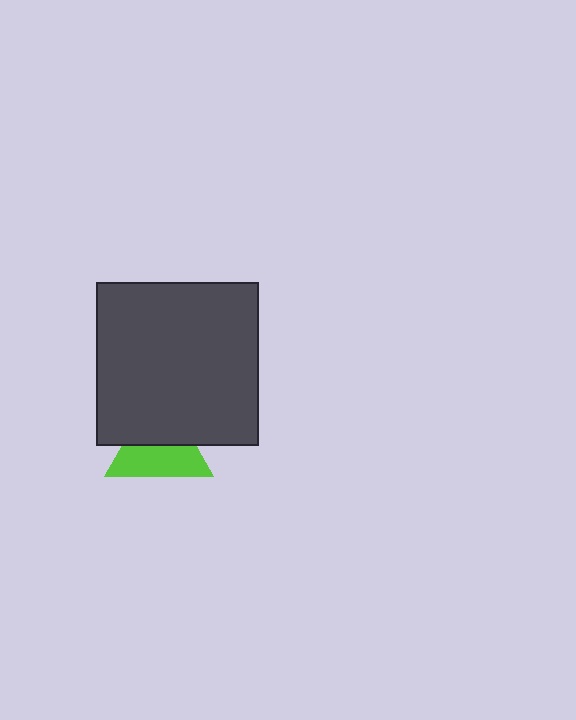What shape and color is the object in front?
The object in front is a dark gray square.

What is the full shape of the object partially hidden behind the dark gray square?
The partially hidden object is a lime triangle.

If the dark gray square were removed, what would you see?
You would see the complete lime triangle.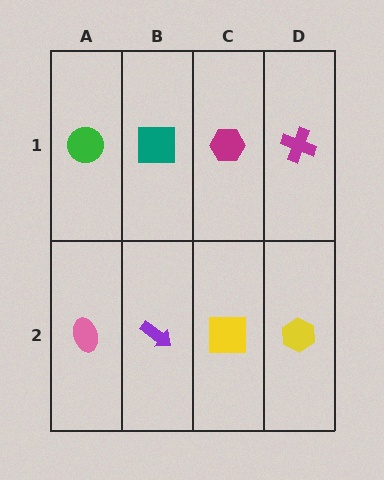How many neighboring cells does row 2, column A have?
2.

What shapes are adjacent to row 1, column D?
A yellow hexagon (row 2, column D), a magenta hexagon (row 1, column C).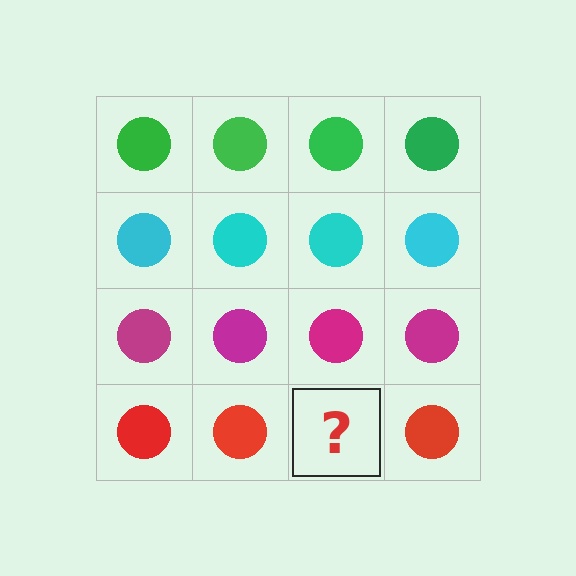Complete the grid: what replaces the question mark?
The question mark should be replaced with a red circle.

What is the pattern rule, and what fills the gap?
The rule is that each row has a consistent color. The gap should be filled with a red circle.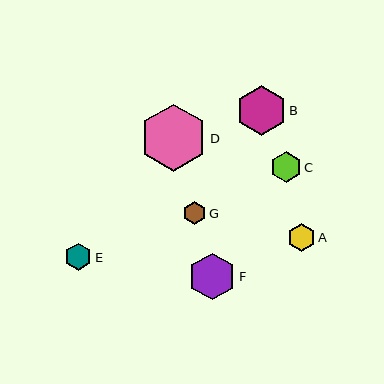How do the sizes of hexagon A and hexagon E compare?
Hexagon A and hexagon E are approximately the same size.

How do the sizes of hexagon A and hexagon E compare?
Hexagon A and hexagon E are approximately the same size.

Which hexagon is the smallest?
Hexagon G is the smallest with a size of approximately 22 pixels.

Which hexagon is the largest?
Hexagon D is the largest with a size of approximately 67 pixels.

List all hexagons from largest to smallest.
From largest to smallest: D, B, F, C, A, E, G.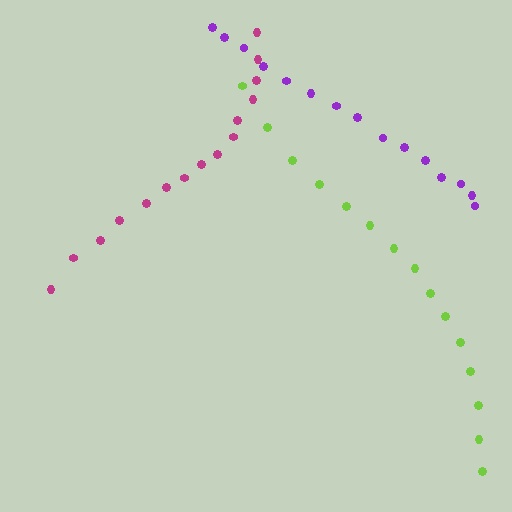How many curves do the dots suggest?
There are 3 distinct paths.